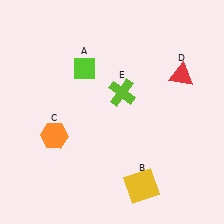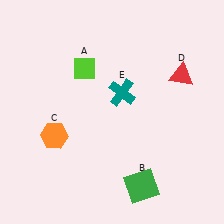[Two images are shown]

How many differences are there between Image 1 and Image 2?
There are 2 differences between the two images.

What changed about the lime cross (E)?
In Image 1, E is lime. In Image 2, it changed to teal.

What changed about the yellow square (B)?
In Image 1, B is yellow. In Image 2, it changed to green.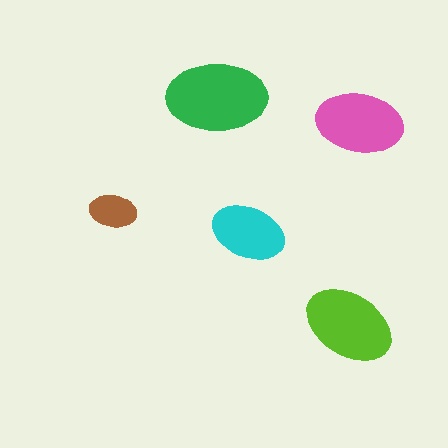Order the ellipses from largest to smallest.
the green one, the lime one, the pink one, the cyan one, the brown one.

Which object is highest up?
The green ellipse is topmost.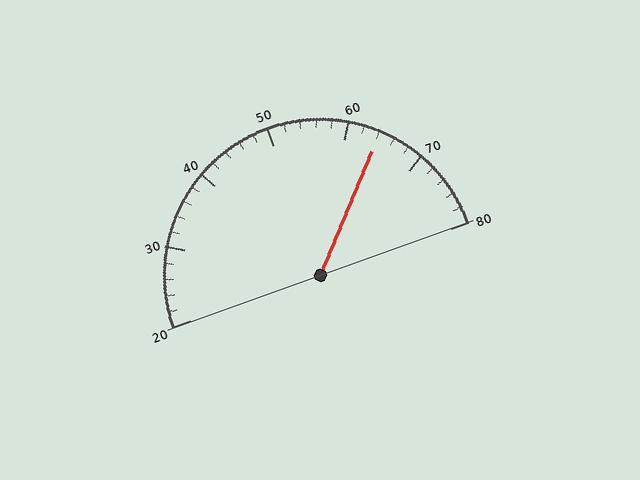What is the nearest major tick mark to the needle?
The nearest major tick mark is 60.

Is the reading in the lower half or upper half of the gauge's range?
The reading is in the upper half of the range (20 to 80).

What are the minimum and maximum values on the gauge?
The gauge ranges from 20 to 80.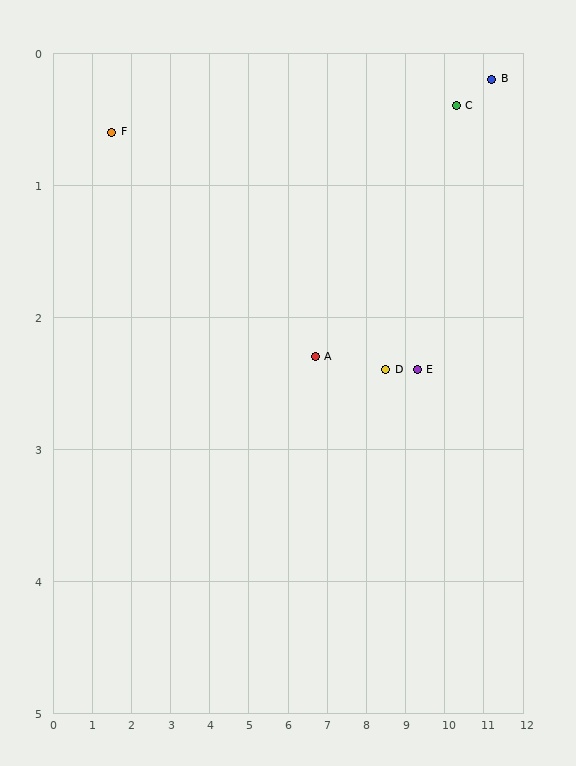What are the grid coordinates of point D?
Point D is at approximately (8.5, 2.4).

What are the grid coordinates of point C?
Point C is at approximately (10.3, 0.4).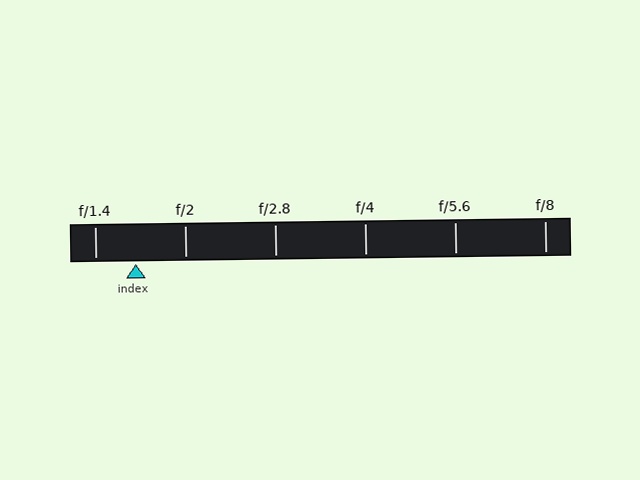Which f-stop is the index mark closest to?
The index mark is closest to f/1.4.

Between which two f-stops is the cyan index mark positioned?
The index mark is between f/1.4 and f/2.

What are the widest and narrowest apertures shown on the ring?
The widest aperture shown is f/1.4 and the narrowest is f/8.